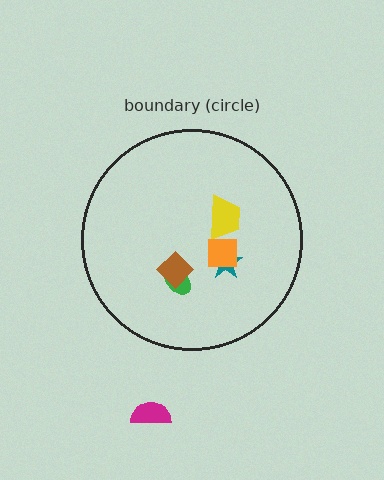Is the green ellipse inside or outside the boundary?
Inside.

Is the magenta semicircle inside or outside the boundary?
Outside.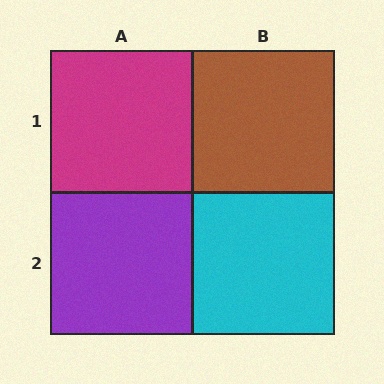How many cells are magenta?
1 cell is magenta.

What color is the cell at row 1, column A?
Magenta.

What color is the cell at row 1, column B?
Brown.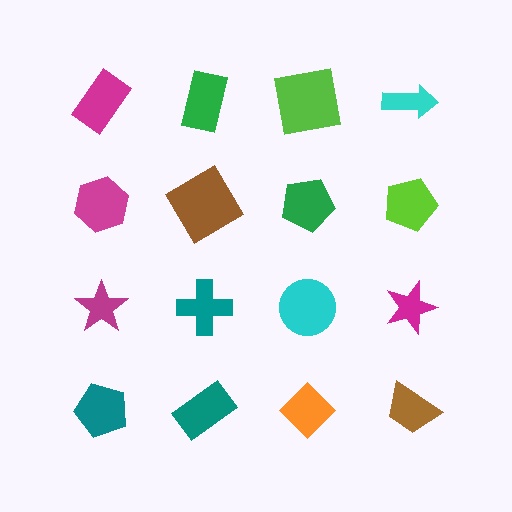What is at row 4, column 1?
A teal pentagon.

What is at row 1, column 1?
A magenta rectangle.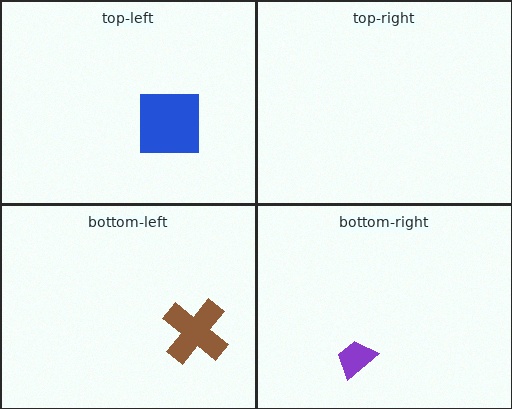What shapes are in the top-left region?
The blue square.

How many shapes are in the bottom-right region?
1.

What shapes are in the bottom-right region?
The purple trapezoid.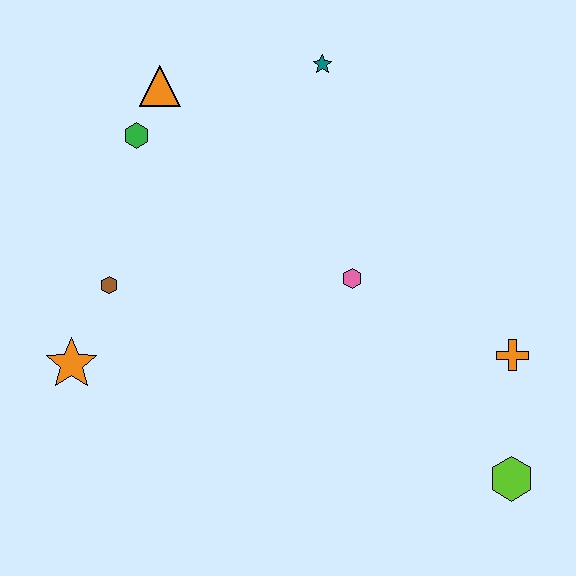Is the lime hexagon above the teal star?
No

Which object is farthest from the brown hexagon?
The lime hexagon is farthest from the brown hexagon.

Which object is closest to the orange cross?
The lime hexagon is closest to the orange cross.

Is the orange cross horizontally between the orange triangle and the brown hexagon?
No